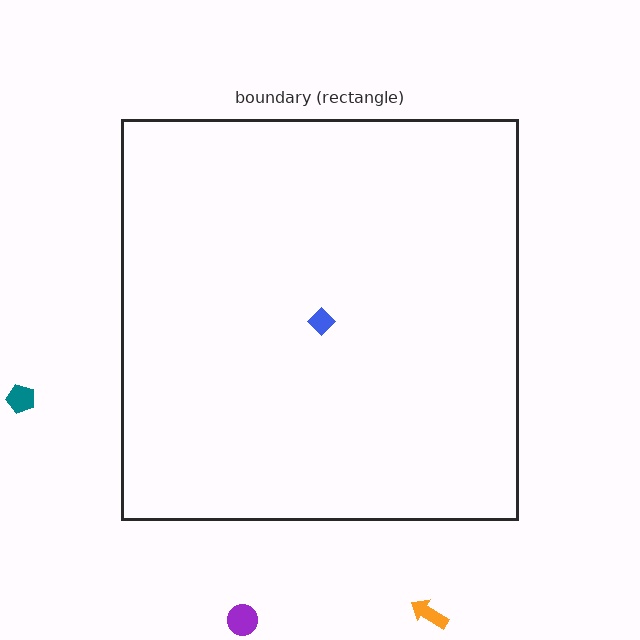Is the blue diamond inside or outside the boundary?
Inside.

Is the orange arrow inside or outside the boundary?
Outside.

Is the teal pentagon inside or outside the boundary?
Outside.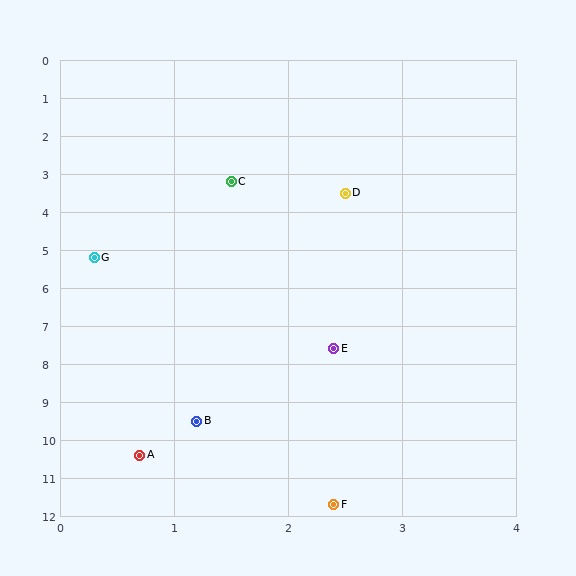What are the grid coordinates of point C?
Point C is at approximately (1.5, 3.2).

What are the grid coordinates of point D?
Point D is at approximately (2.5, 3.5).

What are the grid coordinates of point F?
Point F is at approximately (2.4, 11.7).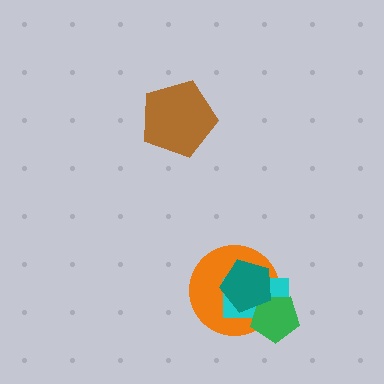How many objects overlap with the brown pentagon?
0 objects overlap with the brown pentagon.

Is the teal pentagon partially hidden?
No, no other shape covers it.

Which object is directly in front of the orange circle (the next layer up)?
The cyan rectangle is directly in front of the orange circle.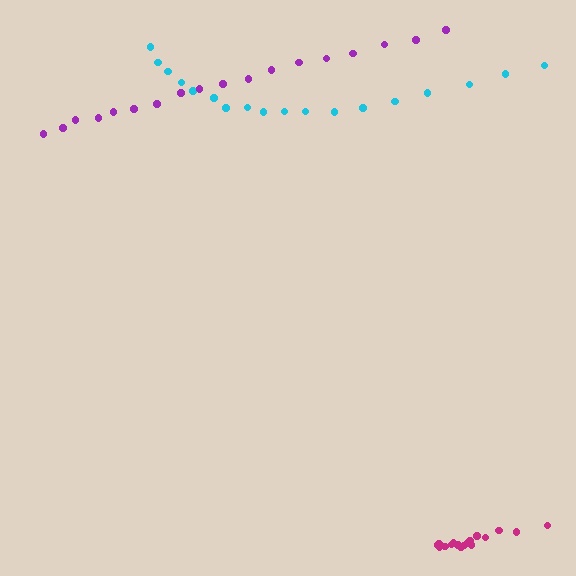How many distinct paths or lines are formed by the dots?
There are 3 distinct paths.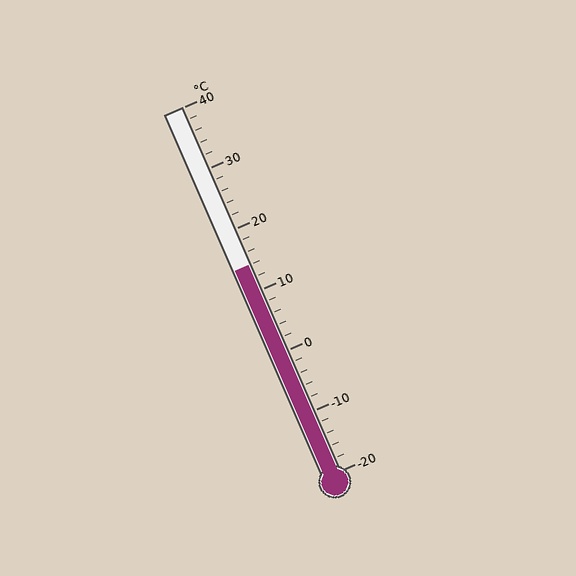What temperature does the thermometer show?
The thermometer shows approximately 14°C.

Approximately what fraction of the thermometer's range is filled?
The thermometer is filled to approximately 55% of its range.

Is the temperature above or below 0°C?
The temperature is above 0°C.